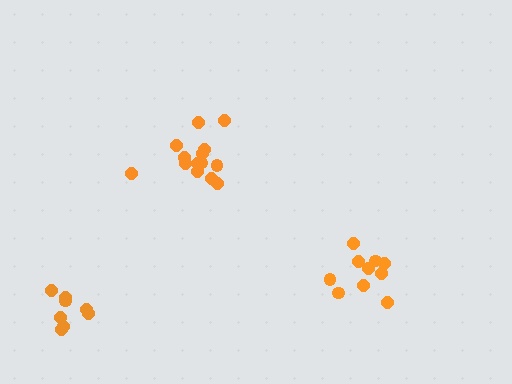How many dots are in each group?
Group 1: 14 dots, Group 2: 10 dots, Group 3: 8 dots (32 total).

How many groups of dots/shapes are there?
There are 3 groups.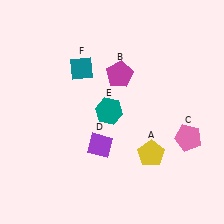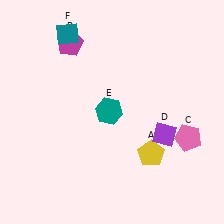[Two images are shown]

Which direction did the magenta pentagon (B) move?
The magenta pentagon (B) moved left.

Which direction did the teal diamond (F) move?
The teal diamond (F) moved up.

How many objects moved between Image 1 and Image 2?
3 objects moved between the two images.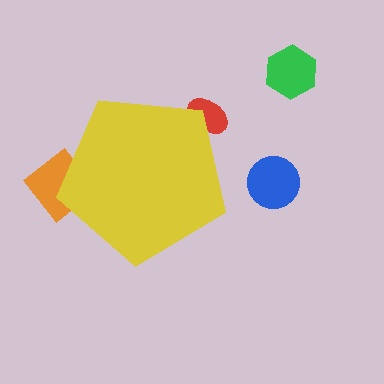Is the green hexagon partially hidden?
No, the green hexagon is fully visible.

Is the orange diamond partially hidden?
Yes, the orange diamond is partially hidden behind the yellow pentagon.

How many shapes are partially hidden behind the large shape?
2 shapes are partially hidden.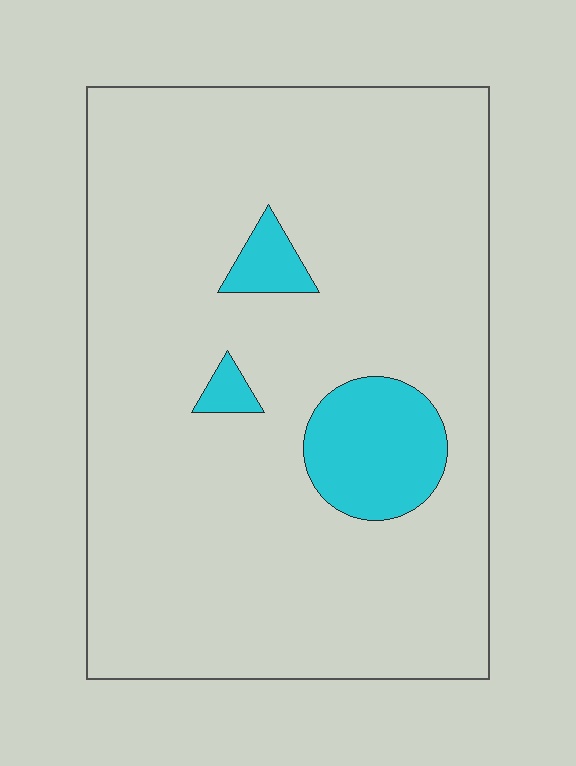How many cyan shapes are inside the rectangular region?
3.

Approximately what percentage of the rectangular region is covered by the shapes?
Approximately 10%.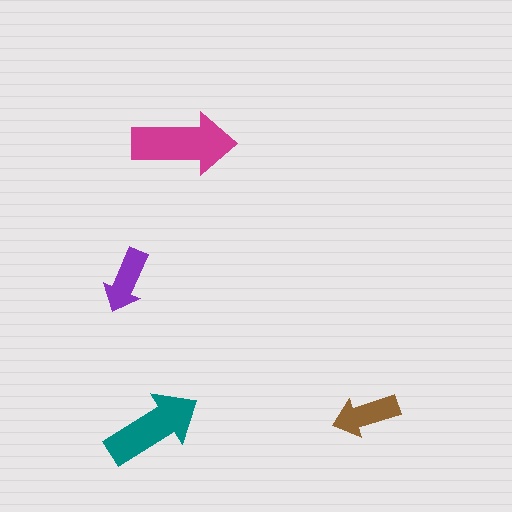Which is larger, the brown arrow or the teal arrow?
The teal one.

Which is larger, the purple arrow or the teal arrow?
The teal one.